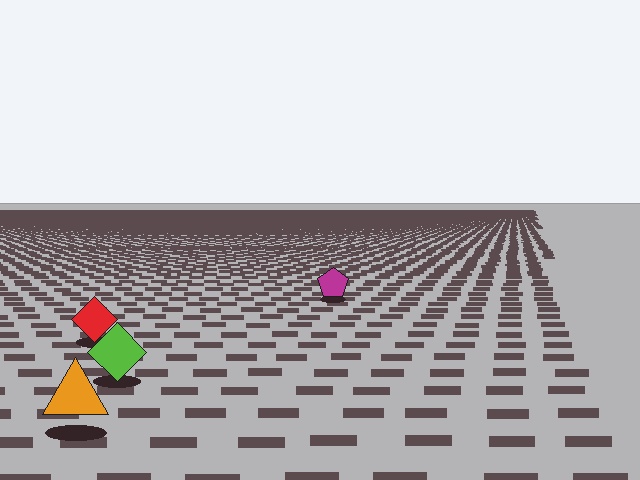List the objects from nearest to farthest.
From nearest to farthest: the orange triangle, the lime diamond, the red diamond, the magenta pentagon.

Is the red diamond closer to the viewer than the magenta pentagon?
Yes. The red diamond is closer — you can tell from the texture gradient: the ground texture is coarser near it.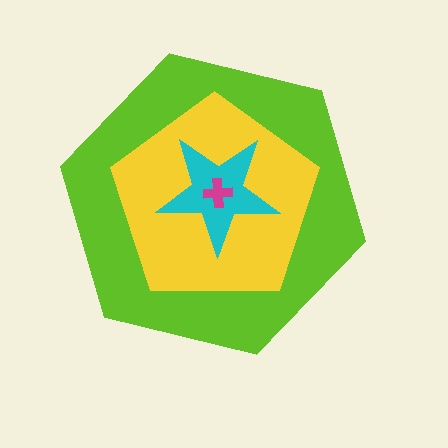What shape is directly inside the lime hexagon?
The yellow pentagon.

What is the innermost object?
The magenta cross.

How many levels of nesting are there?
4.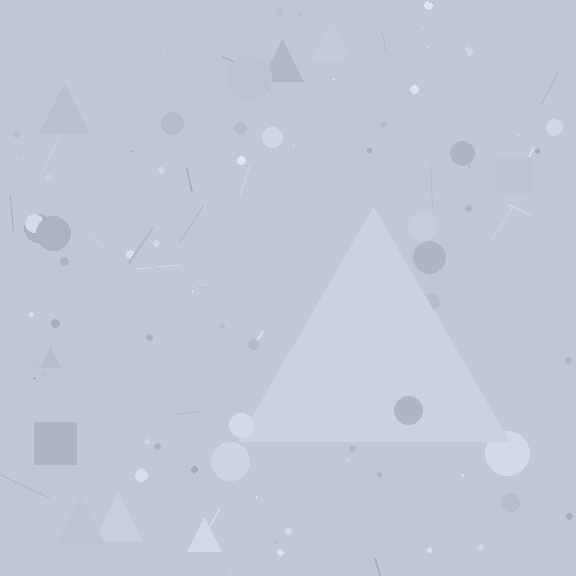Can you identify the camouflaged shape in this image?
The camouflaged shape is a triangle.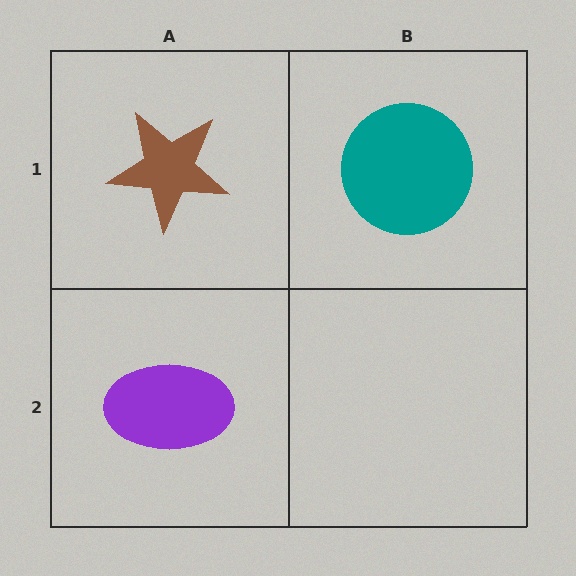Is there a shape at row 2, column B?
No, that cell is empty.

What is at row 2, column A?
A purple ellipse.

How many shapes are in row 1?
2 shapes.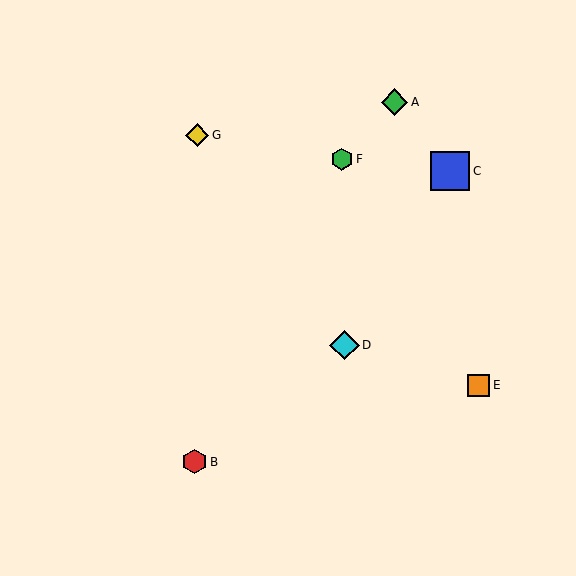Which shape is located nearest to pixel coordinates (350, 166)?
The green hexagon (labeled F) at (342, 159) is nearest to that location.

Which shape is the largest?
The blue square (labeled C) is the largest.